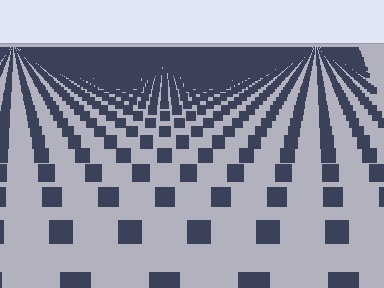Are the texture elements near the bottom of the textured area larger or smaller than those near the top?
Larger. Near the bottom, elements are closer to the viewer and appear at a bigger on-screen size.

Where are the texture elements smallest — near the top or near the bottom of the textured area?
Near the top.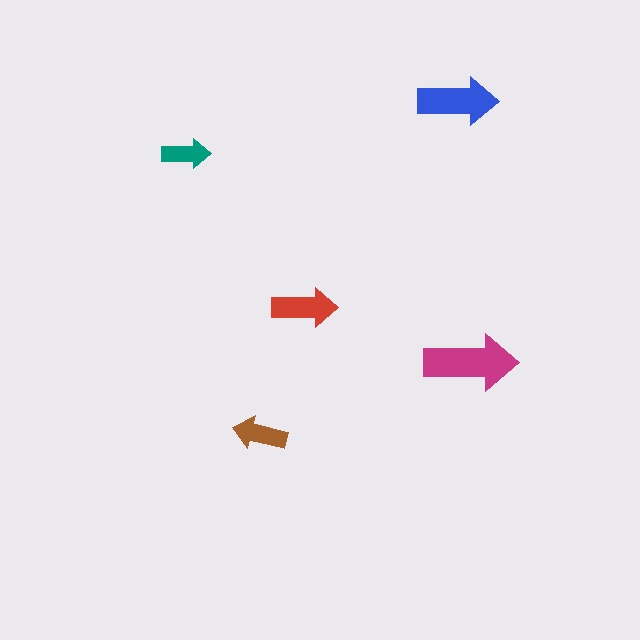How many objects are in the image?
There are 5 objects in the image.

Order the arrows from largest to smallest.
the magenta one, the blue one, the red one, the brown one, the teal one.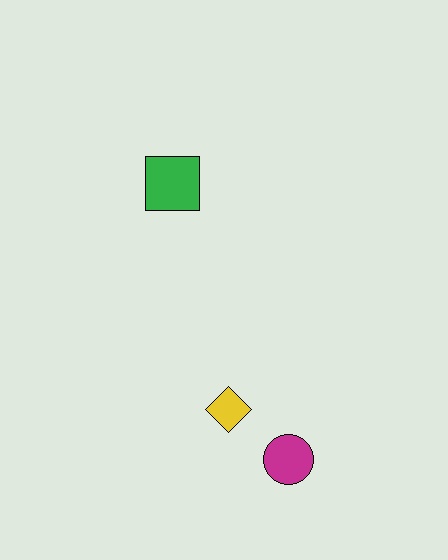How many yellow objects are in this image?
There is 1 yellow object.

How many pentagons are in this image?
There are no pentagons.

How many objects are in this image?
There are 3 objects.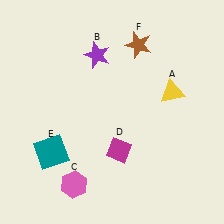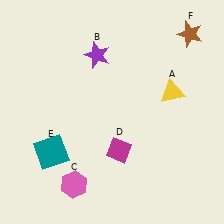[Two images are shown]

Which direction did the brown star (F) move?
The brown star (F) moved right.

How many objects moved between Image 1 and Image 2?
1 object moved between the two images.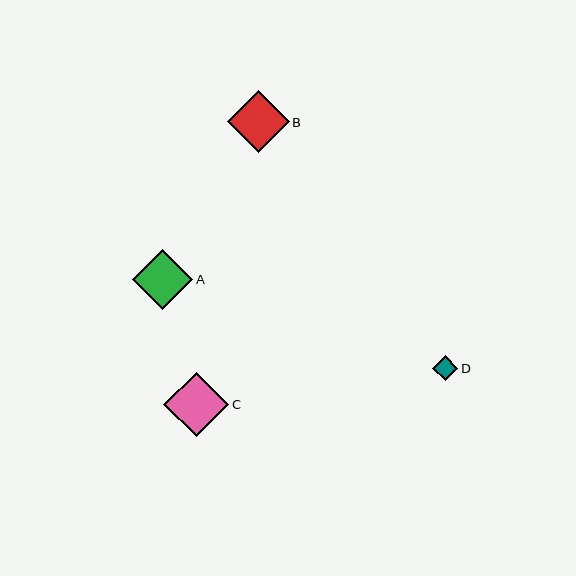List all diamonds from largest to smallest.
From largest to smallest: C, B, A, D.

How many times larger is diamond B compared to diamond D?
Diamond B is approximately 2.4 times the size of diamond D.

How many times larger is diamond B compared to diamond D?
Diamond B is approximately 2.4 times the size of diamond D.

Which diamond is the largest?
Diamond C is the largest with a size of approximately 65 pixels.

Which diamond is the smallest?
Diamond D is the smallest with a size of approximately 25 pixels.